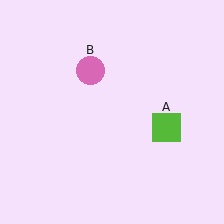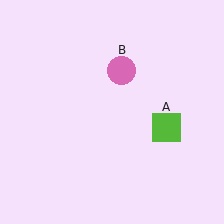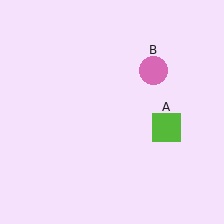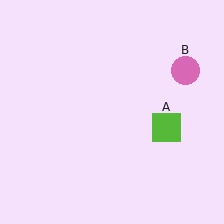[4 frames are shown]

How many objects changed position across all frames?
1 object changed position: pink circle (object B).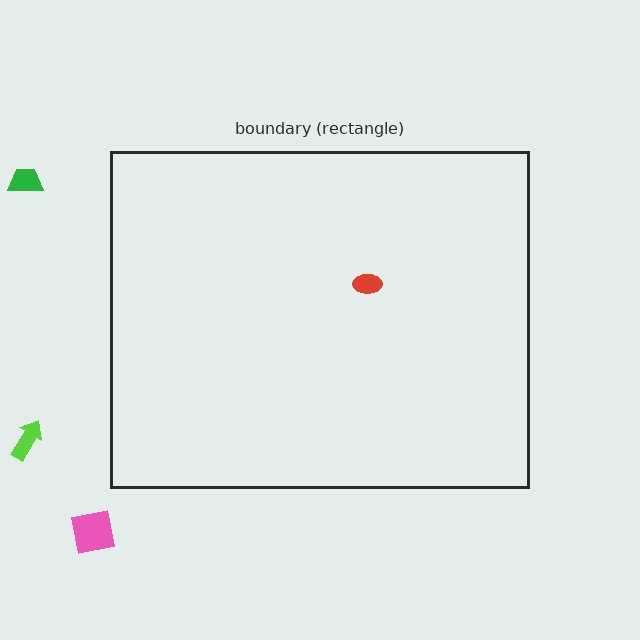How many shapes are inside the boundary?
1 inside, 3 outside.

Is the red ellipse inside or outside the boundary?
Inside.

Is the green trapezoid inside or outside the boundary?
Outside.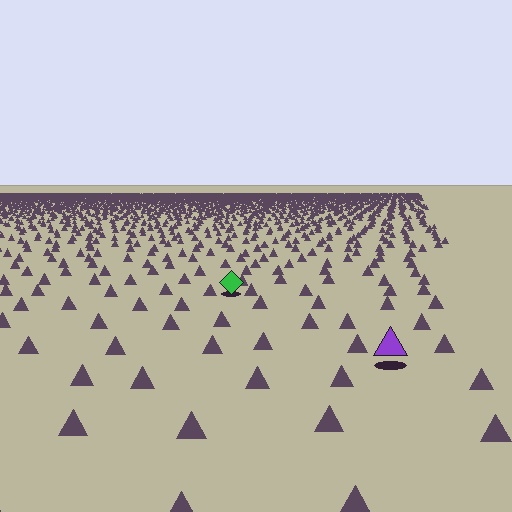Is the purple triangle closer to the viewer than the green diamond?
Yes. The purple triangle is closer — you can tell from the texture gradient: the ground texture is coarser near it.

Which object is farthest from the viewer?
The green diamond is farthest from the viewer. It appears smaller and the ground texture around it is denser.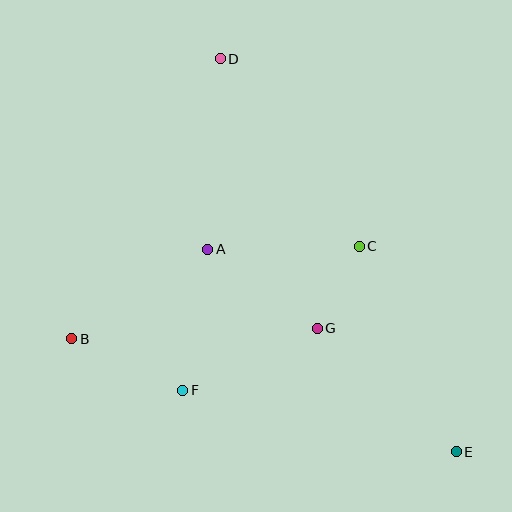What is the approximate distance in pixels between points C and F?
The distance between C and F is approximately 228 pixels.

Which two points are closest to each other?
Points C and G are closest to each other.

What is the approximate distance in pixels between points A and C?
The distance between A and C is approximately 151 pixels.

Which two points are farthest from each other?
Points D and E are farthest from each other.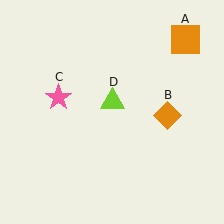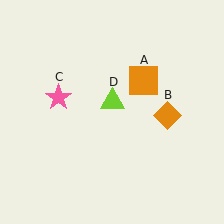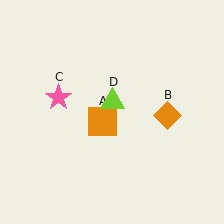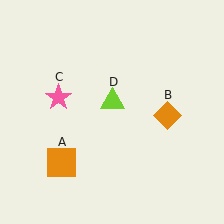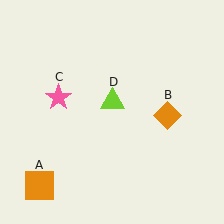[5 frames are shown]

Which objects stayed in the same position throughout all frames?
Orange diamond (object B) and pink star (object C) and lime triangle (object D) remained stationary.